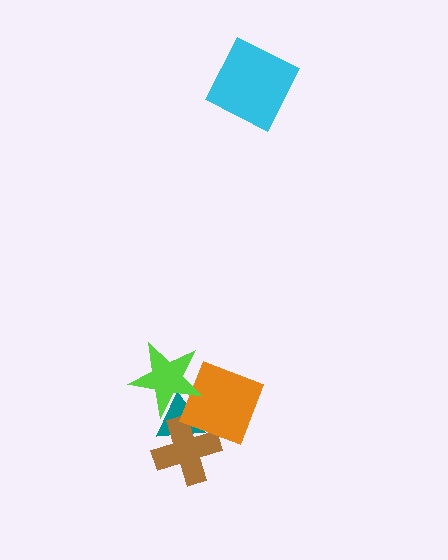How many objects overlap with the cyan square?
0 objects overlap with the cyan square.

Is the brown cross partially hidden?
Yes, it is partially covered by another shape.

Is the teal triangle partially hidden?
Yes, it is partially covered by another shape.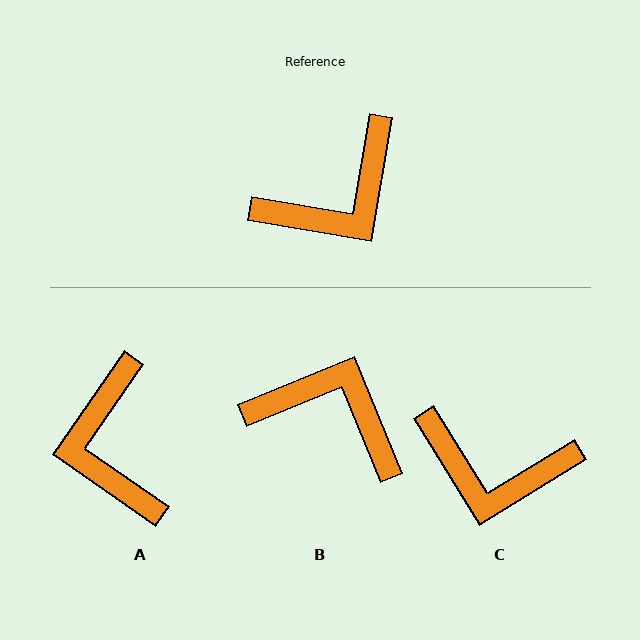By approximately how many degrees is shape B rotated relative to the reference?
Approximately 122 degrees counter-clockwise.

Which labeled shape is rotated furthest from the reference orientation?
B, about 122 degrees away.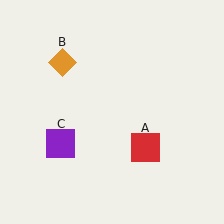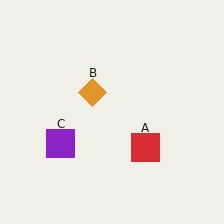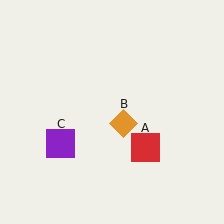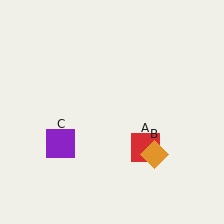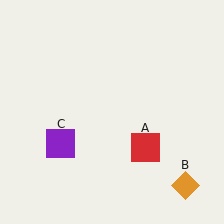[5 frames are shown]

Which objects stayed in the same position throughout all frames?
Red square (object A) and purple square (object C) remained stationary.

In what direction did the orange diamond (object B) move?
The orange diamond (object B) moved down and to the right.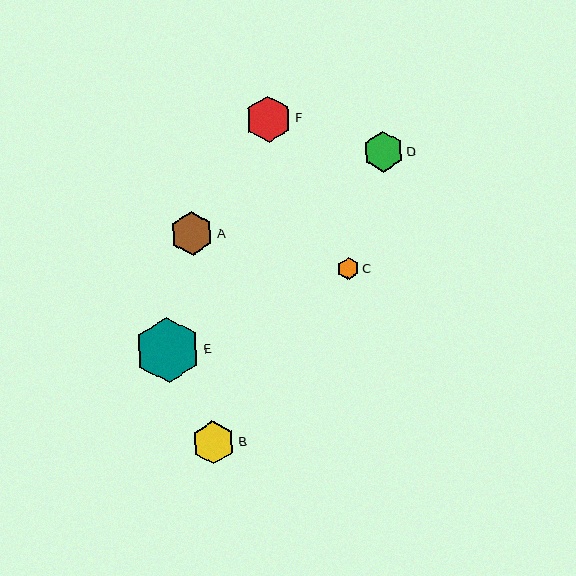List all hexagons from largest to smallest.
From largest to smallest: E, F, A, B, D, C.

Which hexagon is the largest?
Hexagon E is the largest with a size of approximately 65 pixels.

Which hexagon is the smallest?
Hexagon C is the smallest with a size of approximately 22 pixels.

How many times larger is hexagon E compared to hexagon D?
Hexagon E is approximately 1.6 times the size of hexagon D.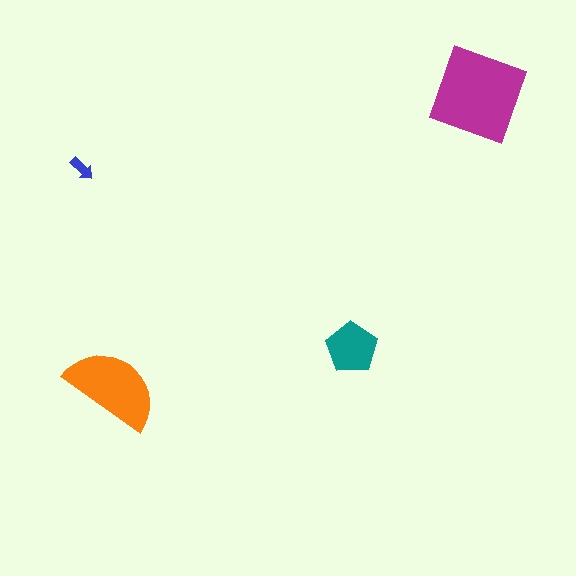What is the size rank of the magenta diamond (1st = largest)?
1st.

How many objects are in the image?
There are 4 objects in the image.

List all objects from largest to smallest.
The magenta diamond, the orange semicircle, the teal pentagon, the blue arrow.